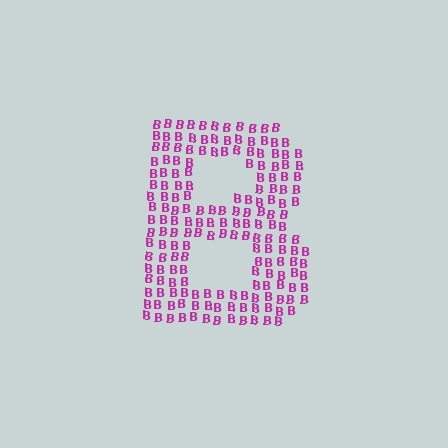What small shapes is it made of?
It is made of small letter B's.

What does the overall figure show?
The overall figure shows the letter B.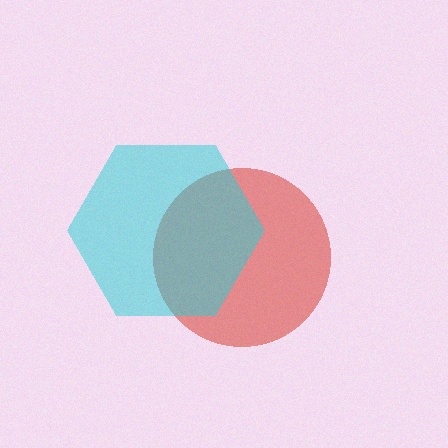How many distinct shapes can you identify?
There are 2 distinct shapes: a red circle, a cyan hexagon.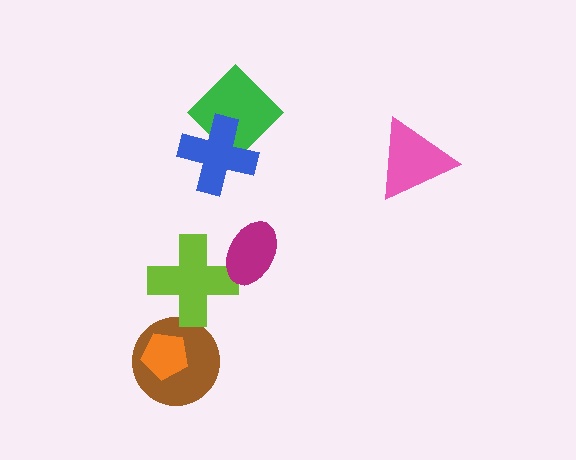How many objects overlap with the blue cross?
1 object overlaps with the blue cross.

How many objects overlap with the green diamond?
1 object overlaps with the green diamond.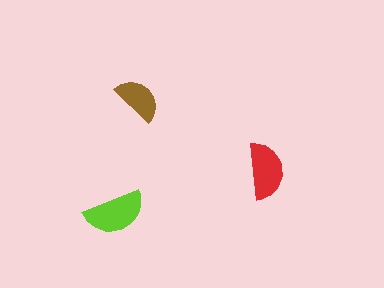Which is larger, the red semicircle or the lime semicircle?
The lime one.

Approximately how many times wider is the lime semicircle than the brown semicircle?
About 1.5 times wider.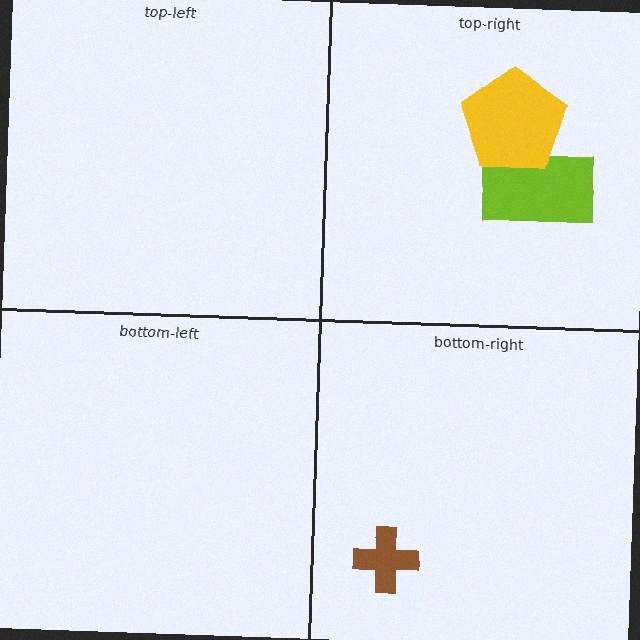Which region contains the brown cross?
The bottom-right region.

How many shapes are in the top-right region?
2.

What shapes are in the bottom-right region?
The brown cross.